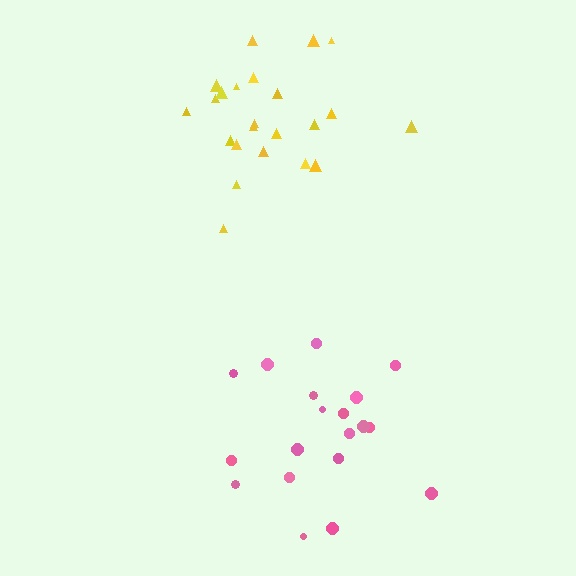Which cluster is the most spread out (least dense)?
Pink.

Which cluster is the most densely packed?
Yellow.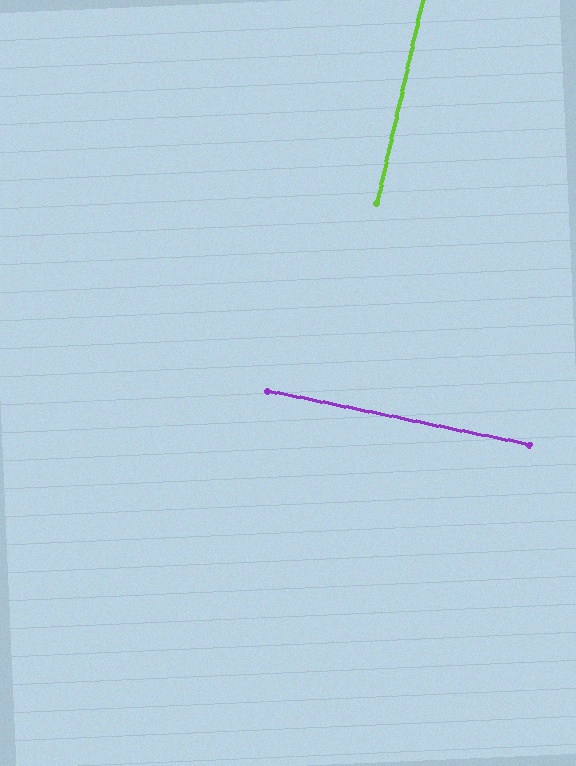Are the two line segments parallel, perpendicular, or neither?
Perpendicular — they meet at approximately 89°.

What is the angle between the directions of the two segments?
Approximately 89 degrees.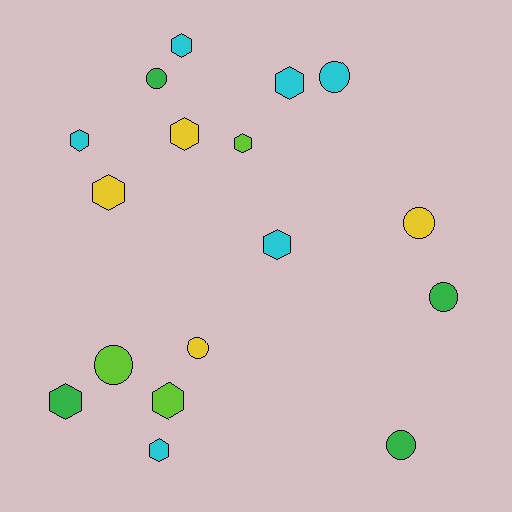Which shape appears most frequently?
Hexagon, with 10 objects.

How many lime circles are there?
There is 1 lime circle.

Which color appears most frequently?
Cyan, with 6 objects.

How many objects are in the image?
There are 17 objects.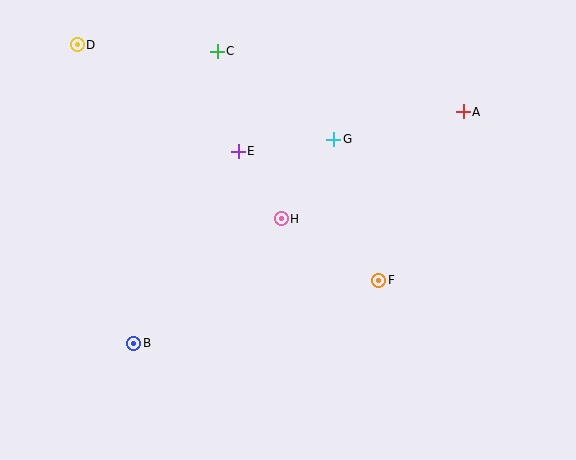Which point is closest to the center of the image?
Point H at (281, 219) is closest to the center.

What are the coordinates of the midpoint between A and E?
The midpoint between A and E is at (351, 131).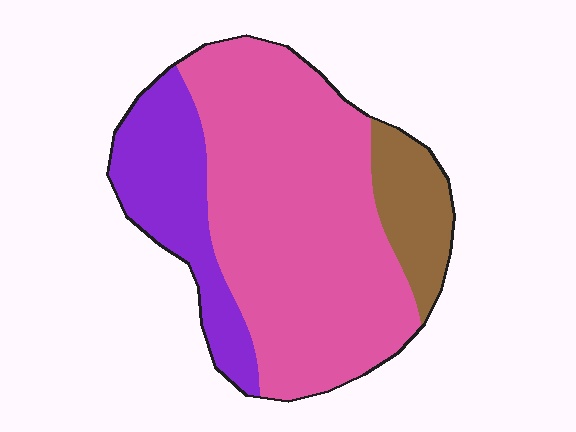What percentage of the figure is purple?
Purple takes up less than a quarter of the figure.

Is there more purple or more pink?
Pink.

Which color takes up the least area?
Brown, at roughly 10%.